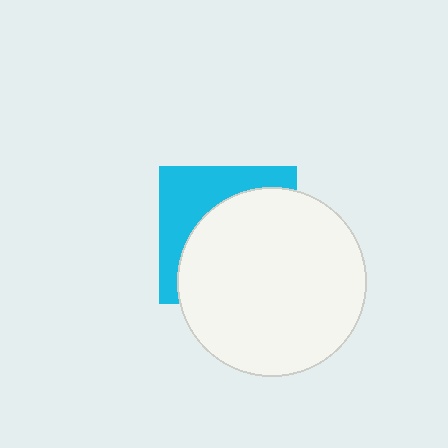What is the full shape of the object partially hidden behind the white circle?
The partially hidden object is a cyan square.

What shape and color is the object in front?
The object in front is a white circle.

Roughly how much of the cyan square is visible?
A small part of it is visible (roughly 37%).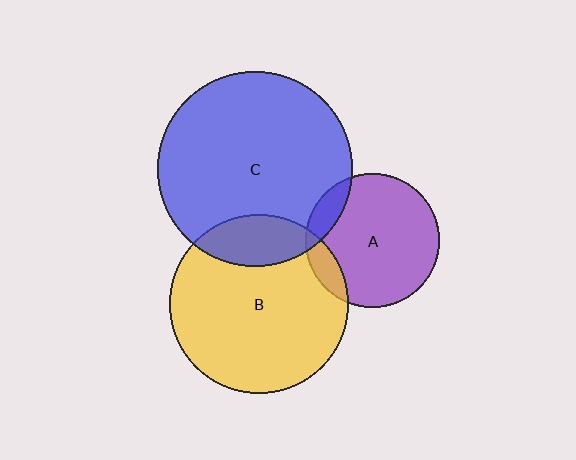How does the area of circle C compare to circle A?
Approximately 2.1 times.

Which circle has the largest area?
Circle C (blue).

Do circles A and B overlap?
Yes.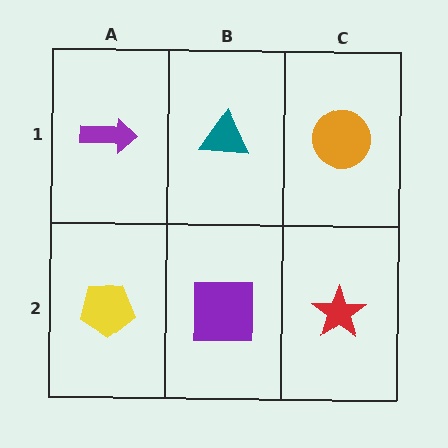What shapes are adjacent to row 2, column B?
A teal triangle (row 1, column B), a yellow pentagon (row 2, column A), a red star (row 2, column C).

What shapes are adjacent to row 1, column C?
A red star (row 2, column C), a teal triangle (row 1, column B).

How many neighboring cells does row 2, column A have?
2.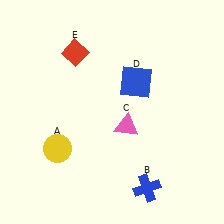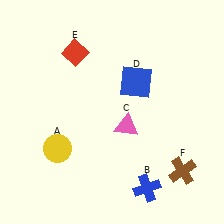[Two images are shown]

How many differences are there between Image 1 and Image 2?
There is 1 difference between the two images.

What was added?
A brown cross (F) was added in Image 2.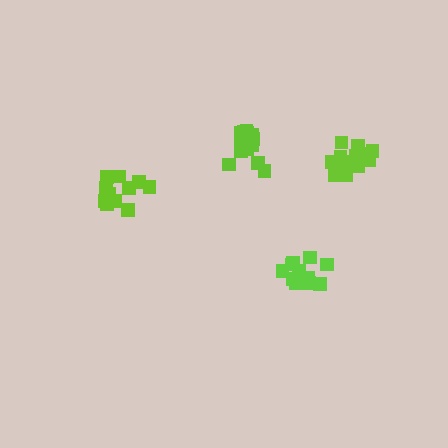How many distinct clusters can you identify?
There are 4 distinct clusters.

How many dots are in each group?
Group 1: 15 dots, Group 2: 15 dots, Group 3: 11 dots, Group 4: 11 dots (52 total).